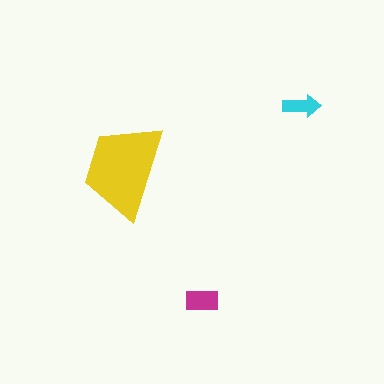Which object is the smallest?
The cyan arrow.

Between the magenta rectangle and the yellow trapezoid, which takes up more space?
The yellow trapezoid.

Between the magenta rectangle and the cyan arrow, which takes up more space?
The magenta rectangle.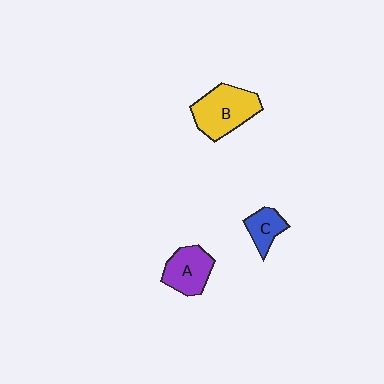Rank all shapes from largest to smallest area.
From largest to smallest: B (yellow), A (purple), C (blue).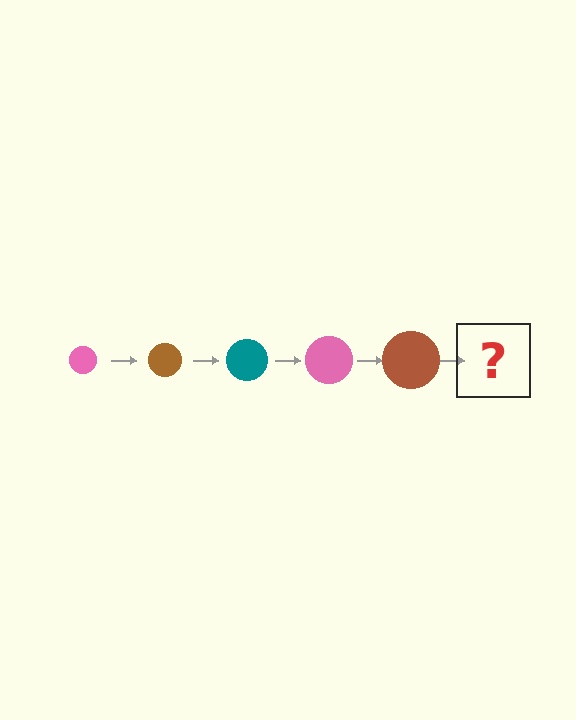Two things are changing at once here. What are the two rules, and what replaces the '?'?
The two rules are that the circle grows larger each step and the color cycles through pink, brown, and teal. The '?' should be a teal circle, larger than the previous one.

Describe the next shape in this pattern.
It should be a teal circle, larger than the previous one.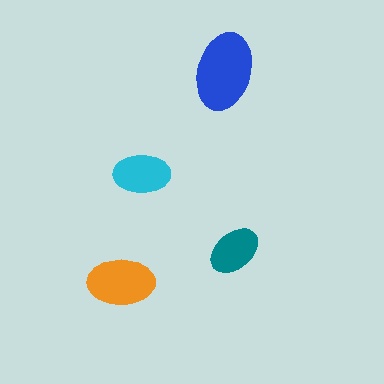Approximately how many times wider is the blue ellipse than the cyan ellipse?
About 1.5 times wider.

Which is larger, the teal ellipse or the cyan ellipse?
The cyan one.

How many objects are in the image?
There are 4 objects in the image.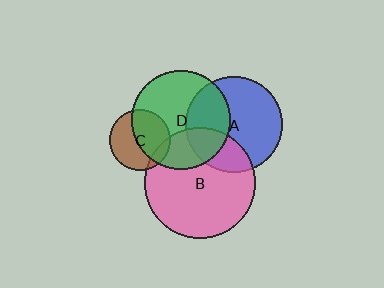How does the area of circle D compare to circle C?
Approximately 2.6 times.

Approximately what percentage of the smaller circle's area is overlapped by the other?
Approximately 50%.